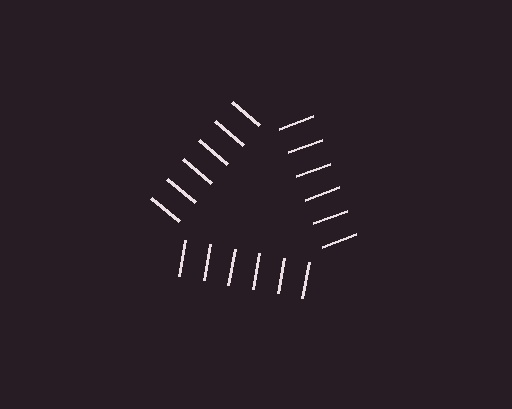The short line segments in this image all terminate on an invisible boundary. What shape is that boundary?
An illusory triangle — the line segments terminate on its edges but no continuous stroke is drawn.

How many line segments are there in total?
18 — 6 along each of the 3 edges.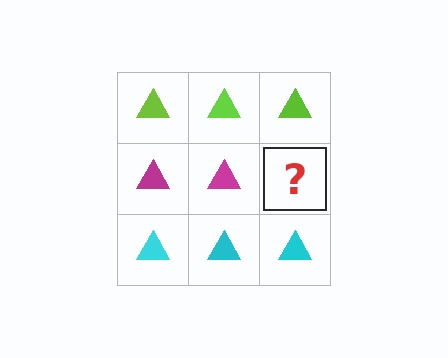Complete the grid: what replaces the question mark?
The question mark should be replaced with a magenta triangle.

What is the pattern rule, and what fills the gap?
The rule is that each row has a consistent color. The gap should be filled with a magenta triangle.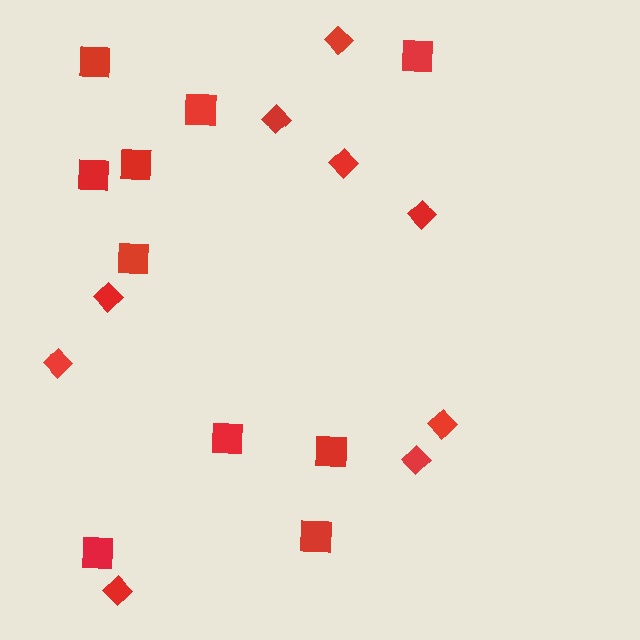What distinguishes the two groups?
There are 2 groups: one group of diamonds (9) and one group of squares (10).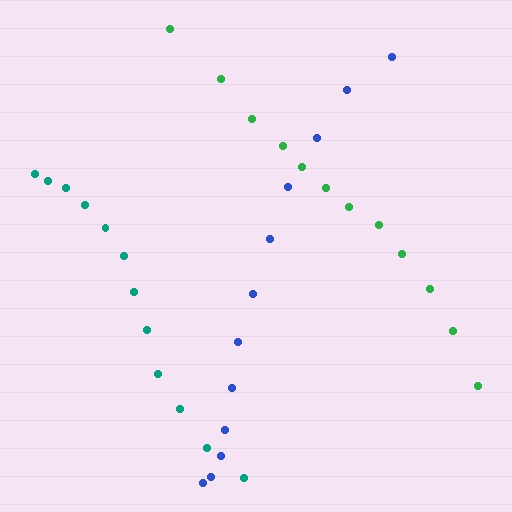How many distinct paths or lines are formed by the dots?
There are 3 distinct paths.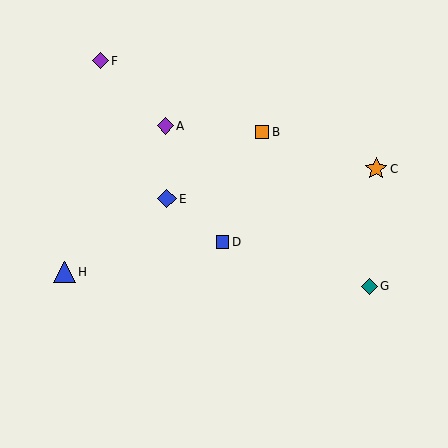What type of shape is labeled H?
Shape H is a blue triangle.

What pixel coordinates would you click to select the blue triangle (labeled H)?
Click at (64, 272) to select the blue triangle H.